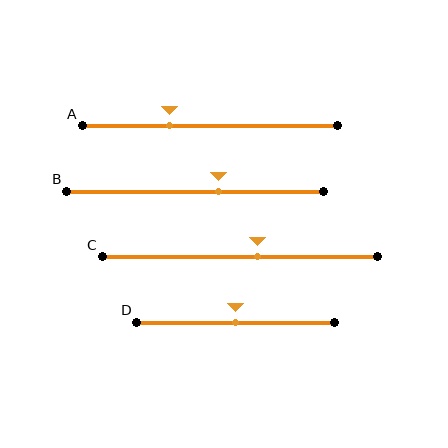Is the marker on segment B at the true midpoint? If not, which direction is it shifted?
No, the marker on segment B is shifted to the right by about 9% of the segment length.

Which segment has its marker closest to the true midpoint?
Segment D has its marker closest to the true midpoint.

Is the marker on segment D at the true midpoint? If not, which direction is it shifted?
Yes, the marker on segment D is at the true midpoint.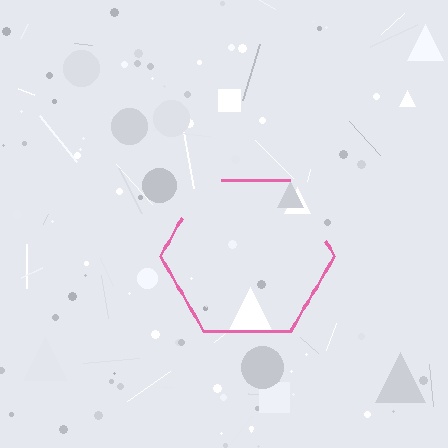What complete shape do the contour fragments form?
The contour fragments form a hexagon.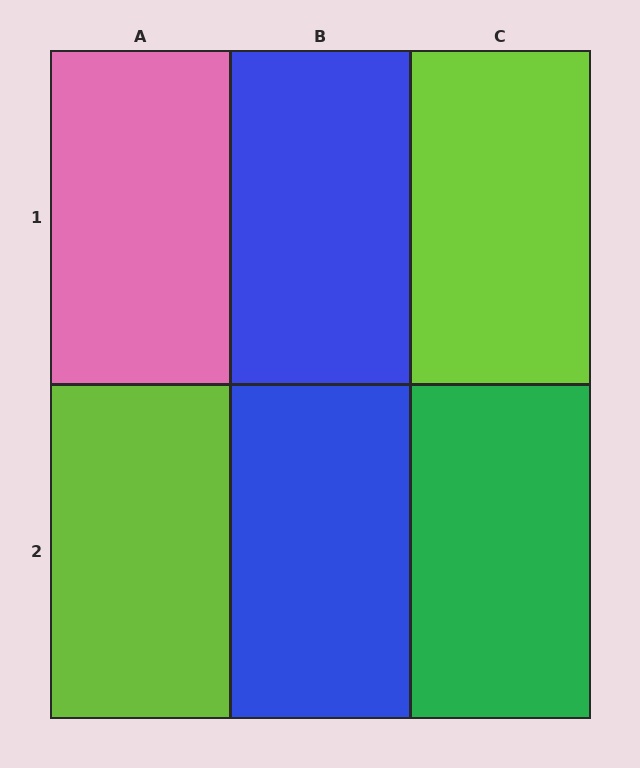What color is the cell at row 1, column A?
Pink.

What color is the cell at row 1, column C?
Lime.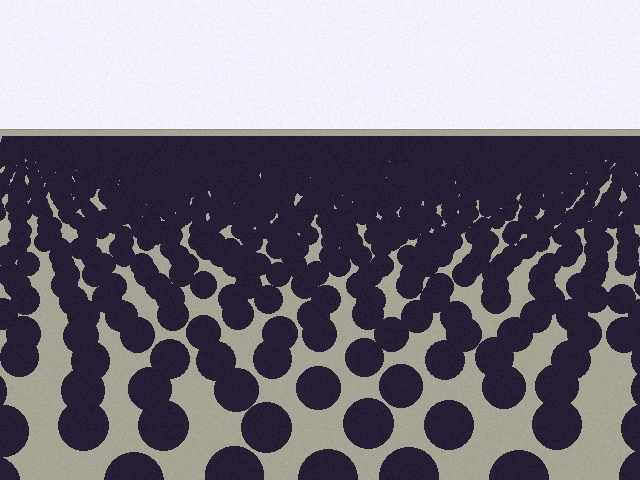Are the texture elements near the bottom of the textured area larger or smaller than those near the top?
Larger. Near the bottom, elements are closer to the viewer and appear at a bigger on-screen size.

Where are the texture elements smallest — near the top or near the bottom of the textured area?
Near the top.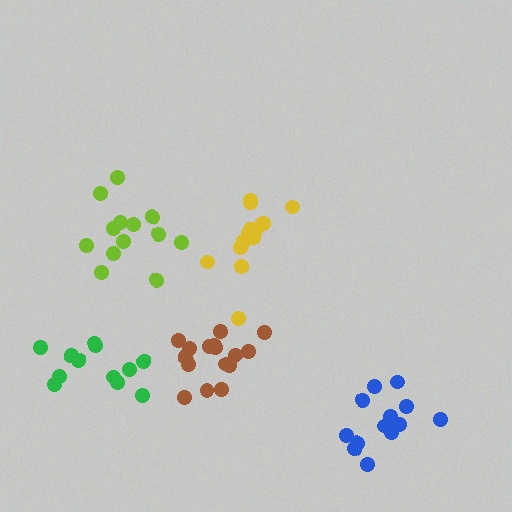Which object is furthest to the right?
The blue cluster is rightmost.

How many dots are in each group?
Group 1: 15 dots, Group 2: 13 dots, Group 3: 16 dots, Group 4: 13 dots, Group 5: 12 dots (69 total).